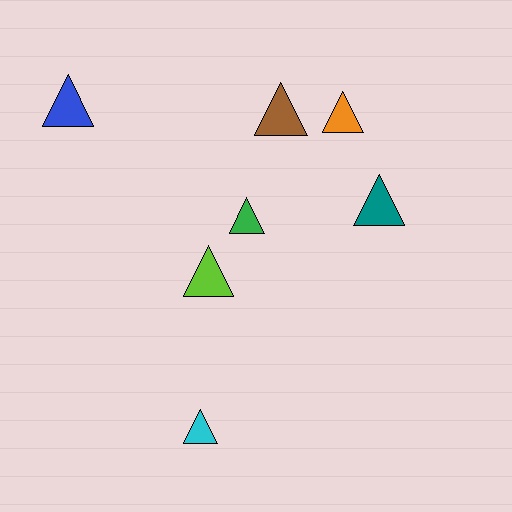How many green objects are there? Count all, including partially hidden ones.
There is 1 green object.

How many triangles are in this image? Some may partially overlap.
There are 7 triangles.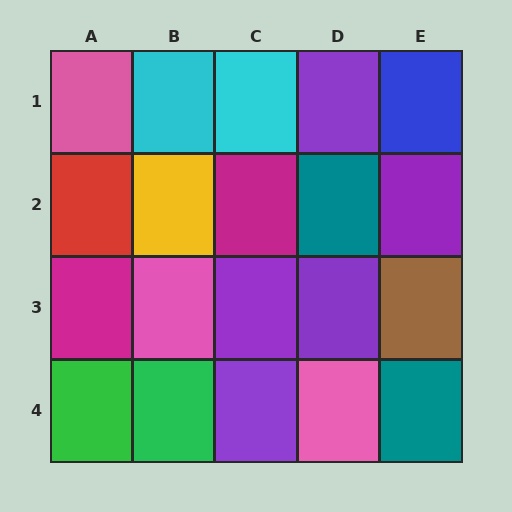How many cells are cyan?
2 cells are cyan.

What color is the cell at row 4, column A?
Green.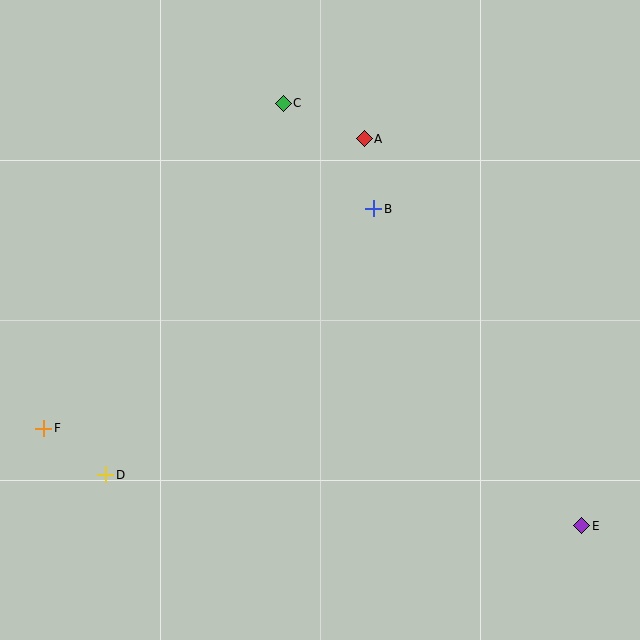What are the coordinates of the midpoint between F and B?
The midpoint between F and B is at (209, 318).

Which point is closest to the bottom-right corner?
Point E is closest to the bottom-right corner.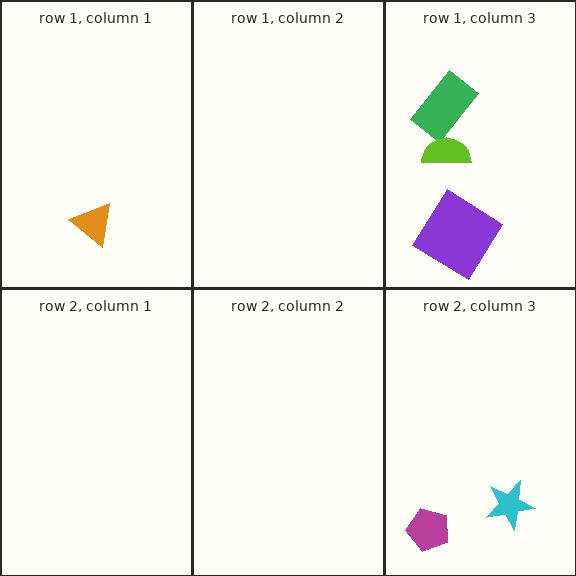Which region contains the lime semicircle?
The row 1, column 3 region.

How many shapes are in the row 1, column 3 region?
3.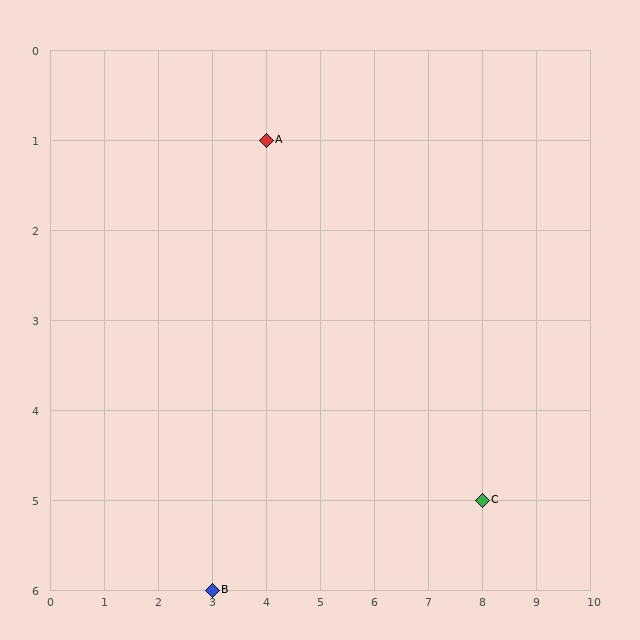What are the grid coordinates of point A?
Point A is at grid coordinates (4, 1).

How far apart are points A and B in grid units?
Points A and B are 1 column and 5 rows apart (about 5.1 grid units diagonally).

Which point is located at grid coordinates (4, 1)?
Point A is at (4, 1).